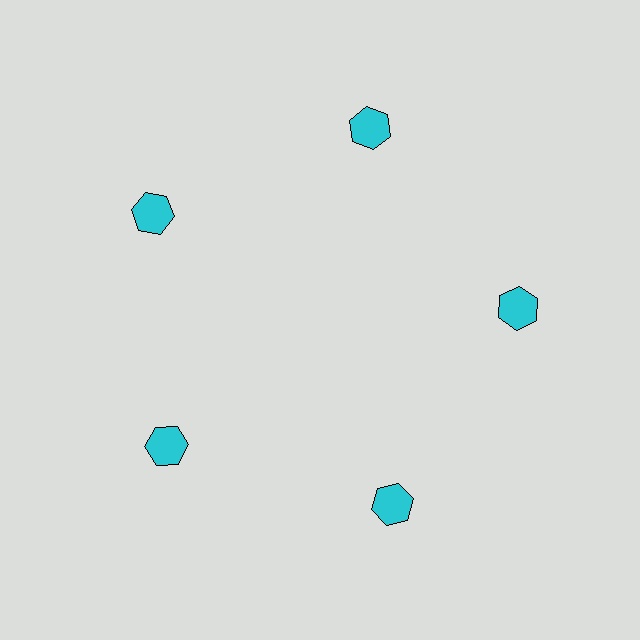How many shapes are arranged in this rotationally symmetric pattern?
There are 5 shapes, arranged in 5 groups of 1.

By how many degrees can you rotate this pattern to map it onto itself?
The pattern maps onto itself every 72 degrees of rotation.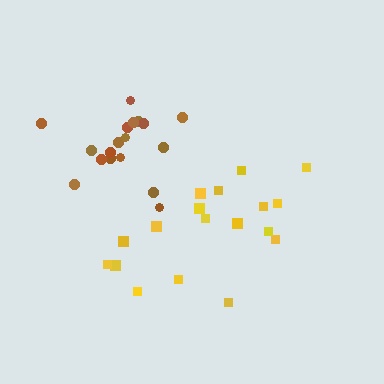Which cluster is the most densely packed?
Brown.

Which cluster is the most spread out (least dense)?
Yellow.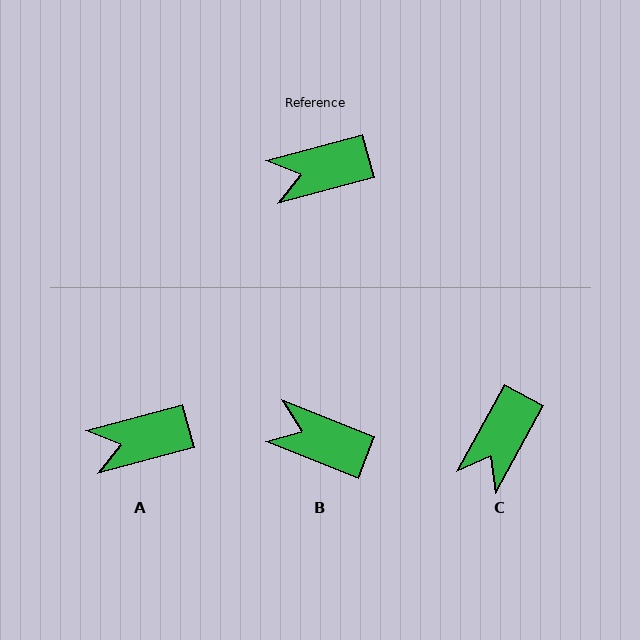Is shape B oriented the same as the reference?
No, it is off by about 37 degrees.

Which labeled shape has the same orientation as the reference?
A.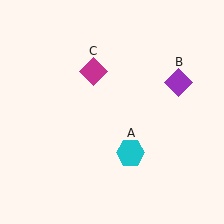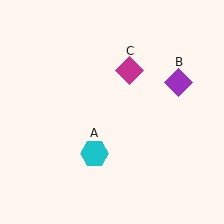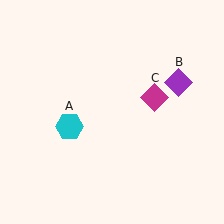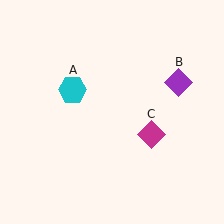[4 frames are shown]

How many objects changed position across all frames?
2 objects changed position: cyan hexagon (object A), magenta diamond (object C).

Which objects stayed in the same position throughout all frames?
Purple diamond (object B) remained stationary.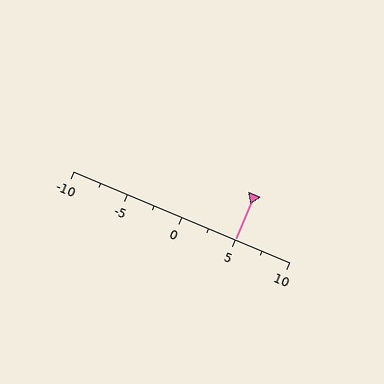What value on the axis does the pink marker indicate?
The marker indicates approximately 5.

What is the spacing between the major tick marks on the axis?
The major ticks are spaced 5 apart.